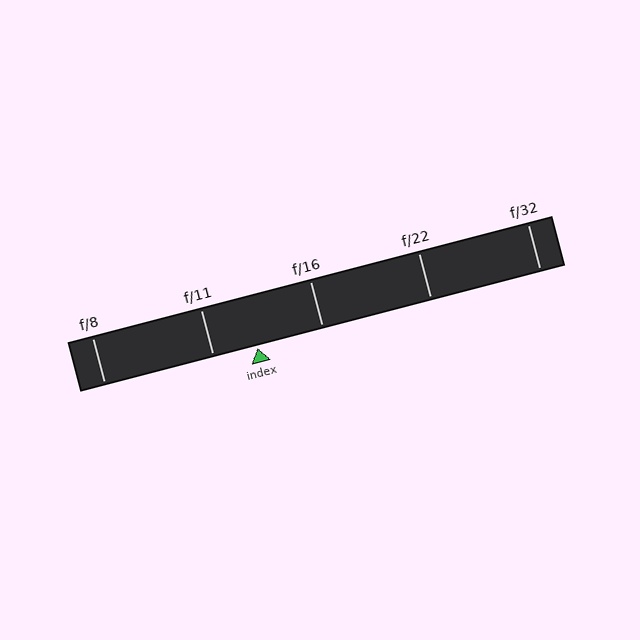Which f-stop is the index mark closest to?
The index mark is closest to f/11.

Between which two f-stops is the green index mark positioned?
The index mark is between f/11 and f/16.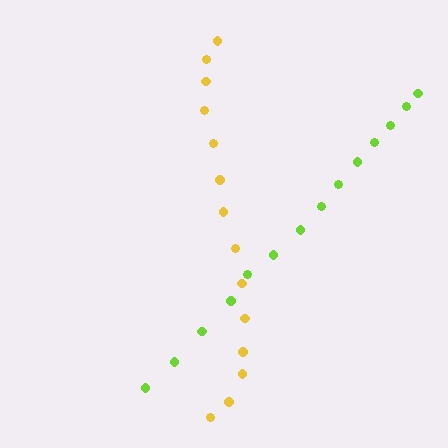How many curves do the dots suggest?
There are 2 distinct paths.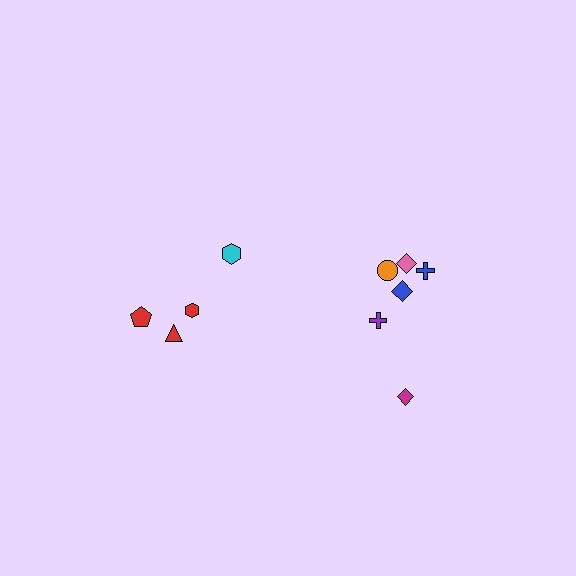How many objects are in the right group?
There are 6 objects.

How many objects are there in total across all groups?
There are 10 objects.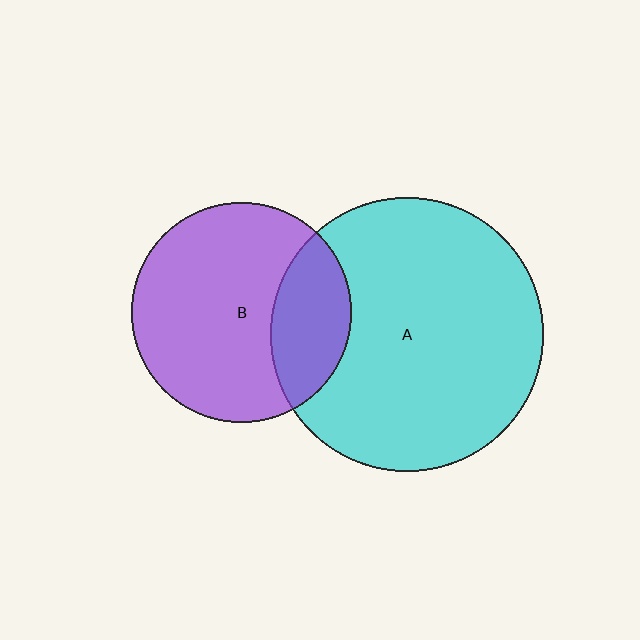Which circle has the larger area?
Circle A (cyan).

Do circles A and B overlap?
Yes.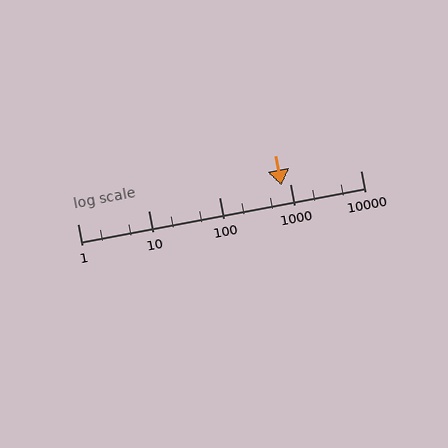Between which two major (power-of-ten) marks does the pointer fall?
The pointer is between 100 and 1000.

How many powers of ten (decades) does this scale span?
The scale spans 4 decades, from 1 to 10000.